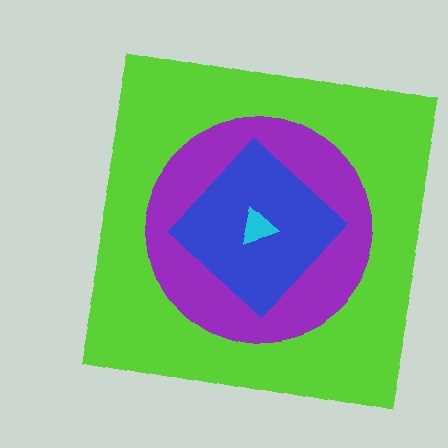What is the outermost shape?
The lime square.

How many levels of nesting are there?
4.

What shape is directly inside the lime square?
The purple circle.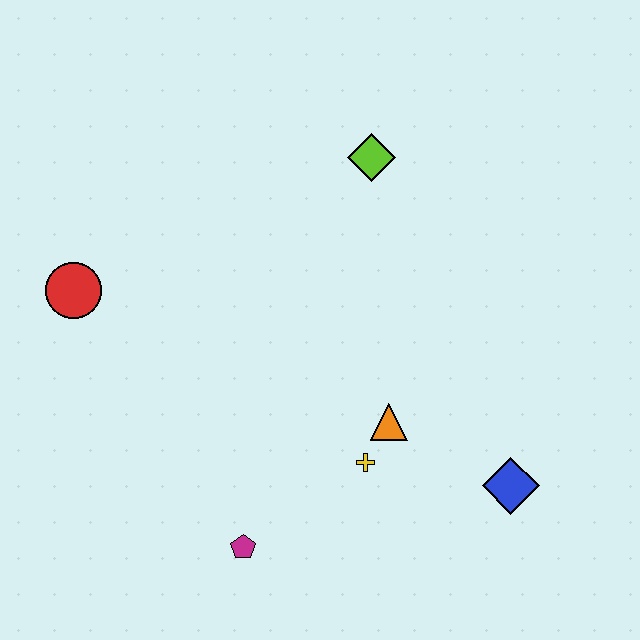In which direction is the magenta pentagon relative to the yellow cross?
The magenta pentagon is to the left of the yellow cross.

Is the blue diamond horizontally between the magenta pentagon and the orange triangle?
No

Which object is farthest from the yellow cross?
The red circle is farthest from the yellow cross.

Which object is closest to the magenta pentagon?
The yellow cross is closest to the magenta pentagon.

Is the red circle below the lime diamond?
Yes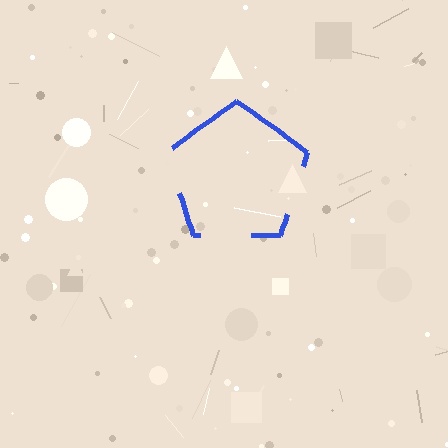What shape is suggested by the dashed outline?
The dashed outline suggests a pentagon.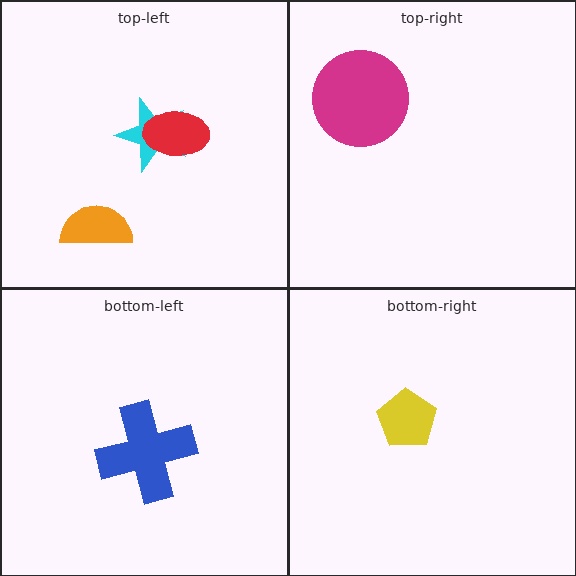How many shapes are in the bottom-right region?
1.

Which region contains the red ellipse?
The top-left region.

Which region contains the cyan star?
The top-left region.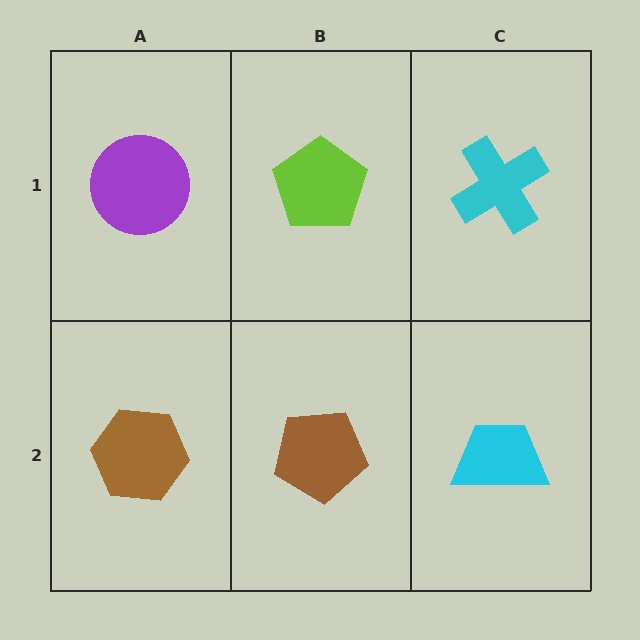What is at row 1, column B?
A lime pentagon.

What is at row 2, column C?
A cyan trapezoid.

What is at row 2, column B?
A brown pentagon.